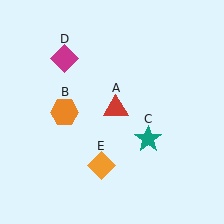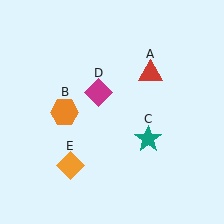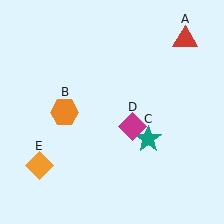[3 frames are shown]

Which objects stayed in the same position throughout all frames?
Orange hexagon (object B) and teal star (object C) remained stationary.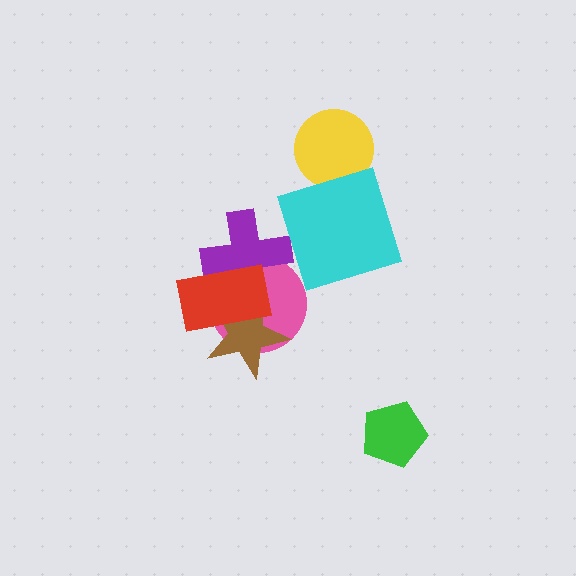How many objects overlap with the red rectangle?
3 objects overlap with the red rectangle.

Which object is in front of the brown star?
The red rectangle is in front of the brown star.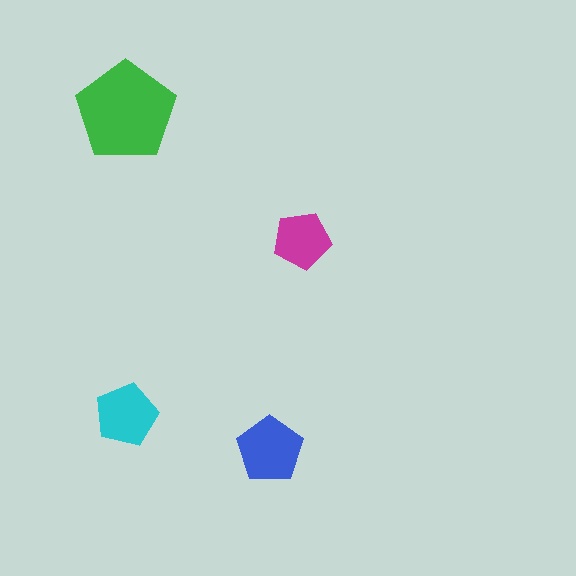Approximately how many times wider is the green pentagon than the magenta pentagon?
About 1.5 times wider.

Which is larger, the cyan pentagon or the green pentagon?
The green one.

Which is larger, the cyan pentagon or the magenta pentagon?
The cyan one.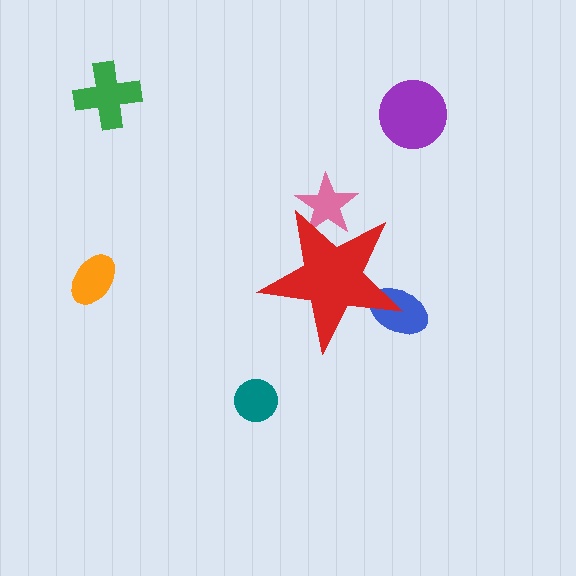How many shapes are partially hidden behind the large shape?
2 shapes are partially hidden.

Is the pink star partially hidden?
Yes, the pink star is partially hidden behind the red star.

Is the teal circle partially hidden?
No, the teal circle is fully visible.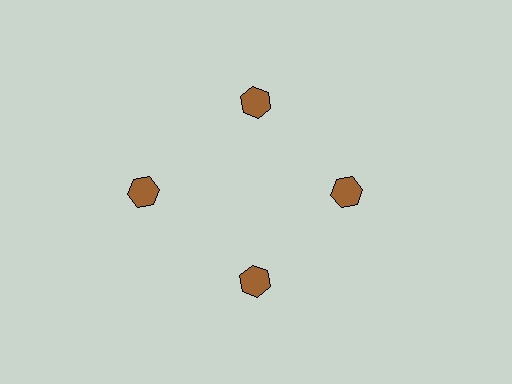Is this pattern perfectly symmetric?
No. The 4 brown hexagons are arranged in a ring, but one element near the 9 o'clock position is pushed outward from the center, breaking the 4-fold rotational symmetry.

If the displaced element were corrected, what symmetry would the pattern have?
It would have 4-fold rotational symmetry — the pattern would map onto itself every 90 degrees.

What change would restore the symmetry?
The symmetry would be restored by moving it inward, back onto the ring so that all 4 hexagons sit at equal angles and equal distance from the center.